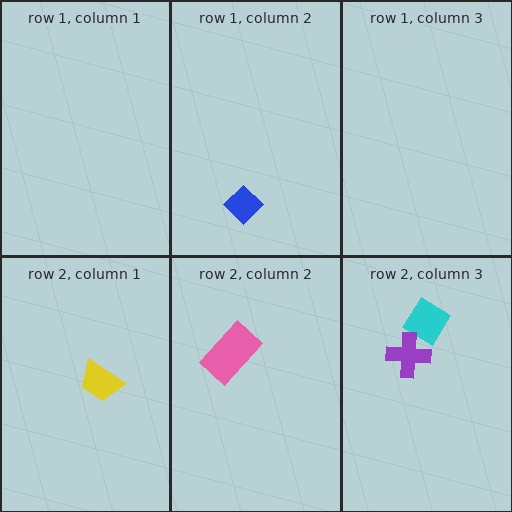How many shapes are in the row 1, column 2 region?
1.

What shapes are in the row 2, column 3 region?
The cyan diamond, the purple cross.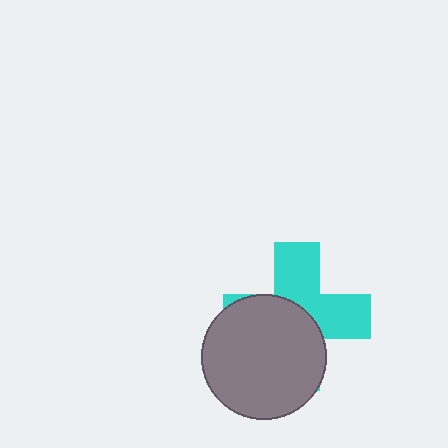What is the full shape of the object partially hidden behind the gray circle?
The partially hidden object is a cyan cross.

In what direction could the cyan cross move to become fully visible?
The cyan cross could move toward the upper-right. That would shift it out from behind the gray circle entirely.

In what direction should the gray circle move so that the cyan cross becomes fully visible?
The gray circle should move toward the lower-left. That is the shortest direction to clear the overlap and leave the cyan cross fully visible.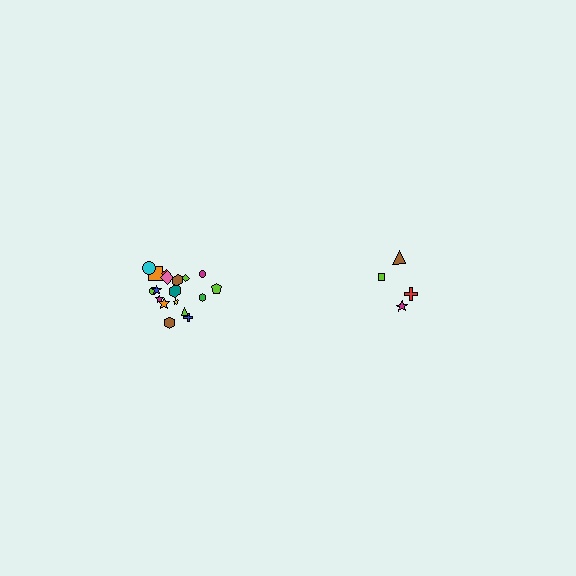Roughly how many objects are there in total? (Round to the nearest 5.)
Roughly 20 objects in total.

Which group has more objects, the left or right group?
The left group.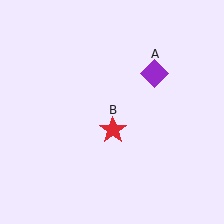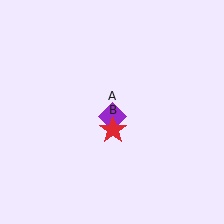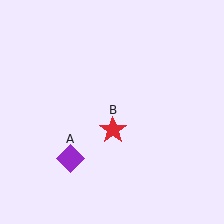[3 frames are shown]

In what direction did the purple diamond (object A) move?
The purple diamond (object A) moved down and to the left.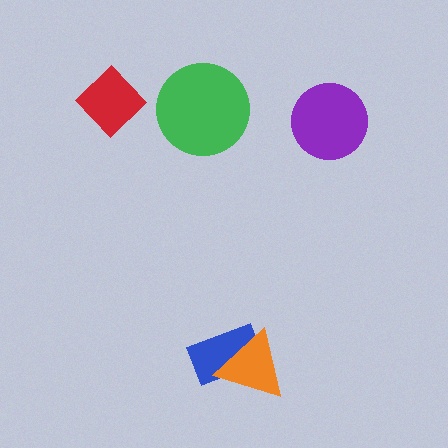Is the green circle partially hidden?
No, no other shape covers it.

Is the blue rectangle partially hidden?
Yes, it is partially covered by another shape.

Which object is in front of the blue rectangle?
The orange triangle is in front of the blue rectangle.